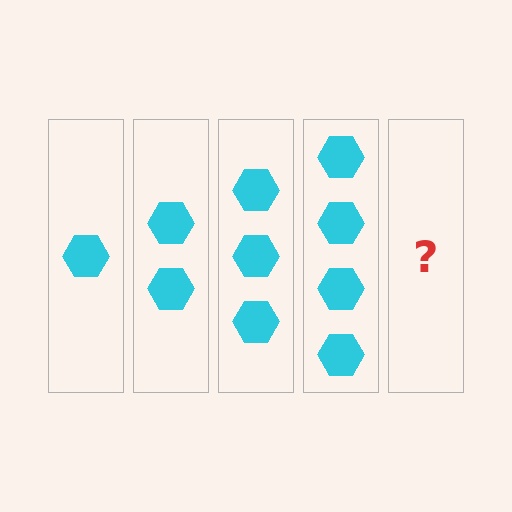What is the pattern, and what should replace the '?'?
The pattern is that each step adds one more hexagon. The '?' should be 5 hexagons.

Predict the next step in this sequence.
The next step is 5 hexagons.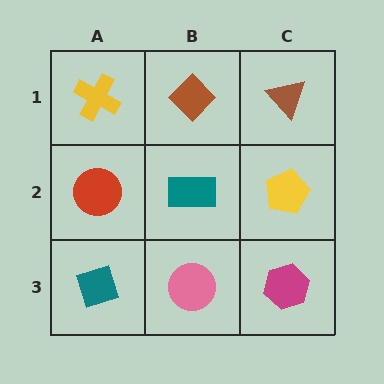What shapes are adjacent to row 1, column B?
A teal rectangle (row 2, column B), a yellow cross (row 1, column A), a brown triangle (row 1, column C).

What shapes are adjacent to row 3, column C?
A yellow pentagon (row 2, column C), a pink circle (row 3, column B).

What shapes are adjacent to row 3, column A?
A red circle (row 2, column A), a pink circle (row 3, column B).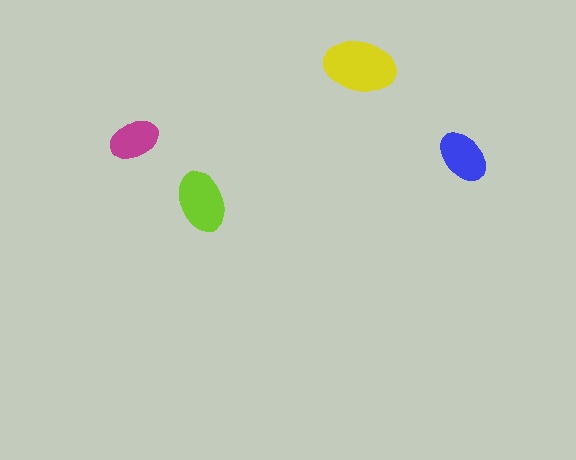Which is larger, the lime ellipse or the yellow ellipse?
The yellow one.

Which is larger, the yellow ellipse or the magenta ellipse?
The yellow one.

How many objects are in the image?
There are 4 objects in the image.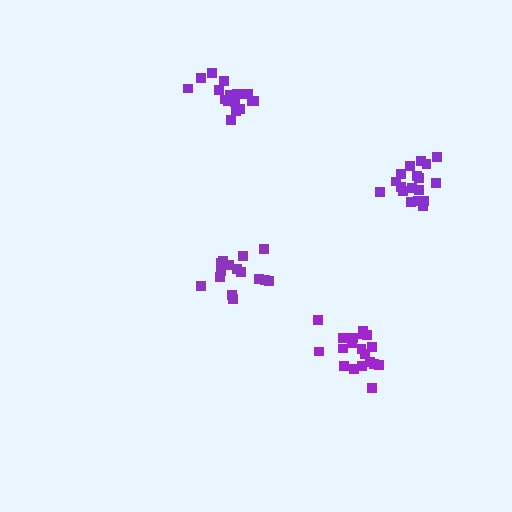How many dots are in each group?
Group 1: 15 dots, Group 2: 18 dots, Group 3: 19 dots, Group 4: 17 dots (69 total).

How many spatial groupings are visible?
There are 4 spatial groupings.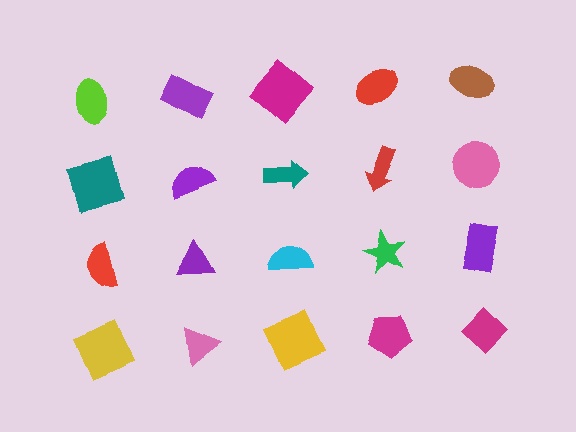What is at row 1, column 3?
A magenta diamond.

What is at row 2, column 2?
A purple semicircle.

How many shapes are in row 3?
5 shapes.